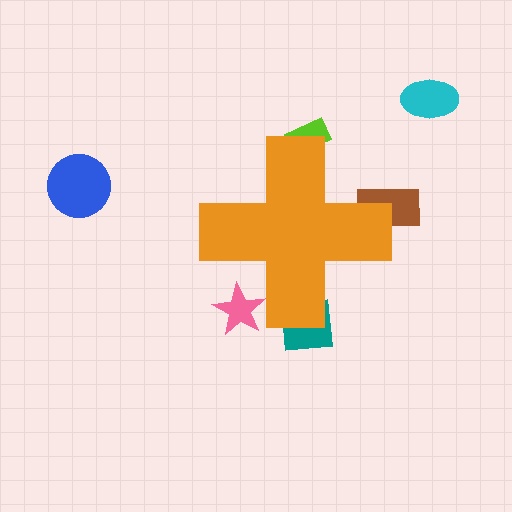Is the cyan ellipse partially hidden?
No, the cyan ellipse is fully visible.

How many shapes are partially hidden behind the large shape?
4 shapes are partially hidden.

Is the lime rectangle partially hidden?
Yes, the lime rectangle is partially hidden behind the orange cross.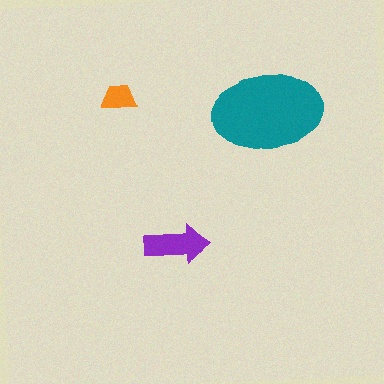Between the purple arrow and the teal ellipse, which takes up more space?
The teal ellipse.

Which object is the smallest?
The orange trapezoid.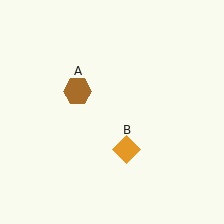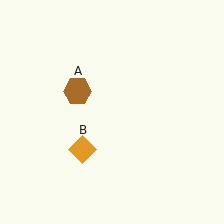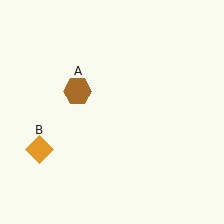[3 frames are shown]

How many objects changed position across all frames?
1 object changed position: orange diamond (object B).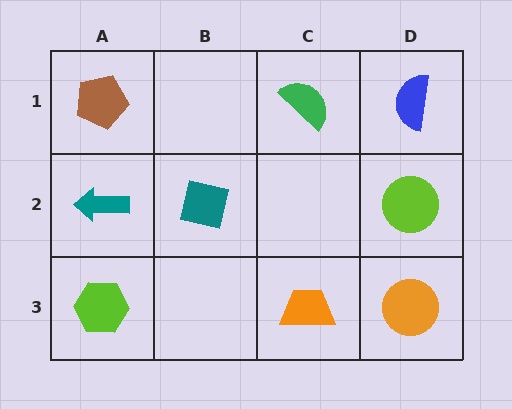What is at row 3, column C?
An orange trapezoid.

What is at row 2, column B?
A teal square.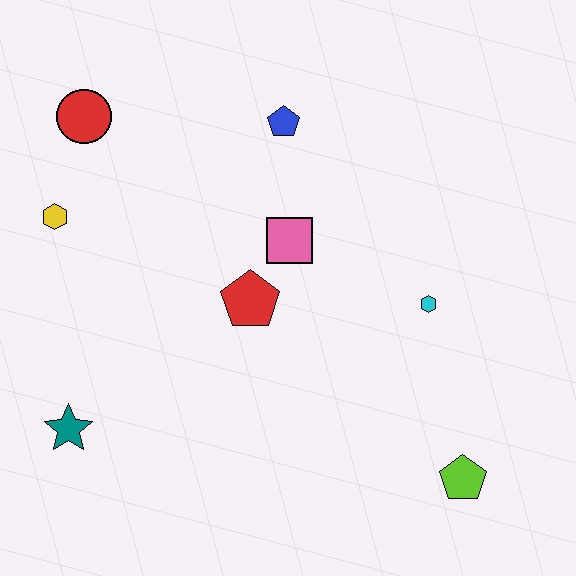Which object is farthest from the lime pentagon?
The red circle is farthest from the lime pentagon.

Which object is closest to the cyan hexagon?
The pink square is closest to the cyan hexagon.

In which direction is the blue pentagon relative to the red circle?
The blue pentagon is to the right of the red circle.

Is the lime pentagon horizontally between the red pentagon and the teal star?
No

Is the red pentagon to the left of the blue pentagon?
Yes